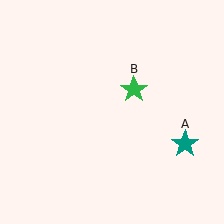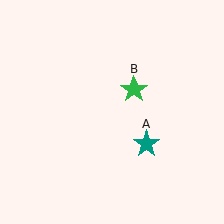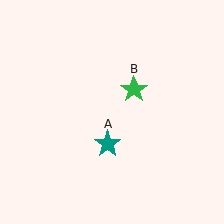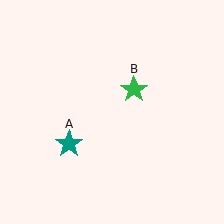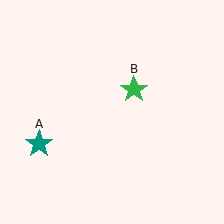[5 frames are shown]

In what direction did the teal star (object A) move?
The teal star (object A) moved left.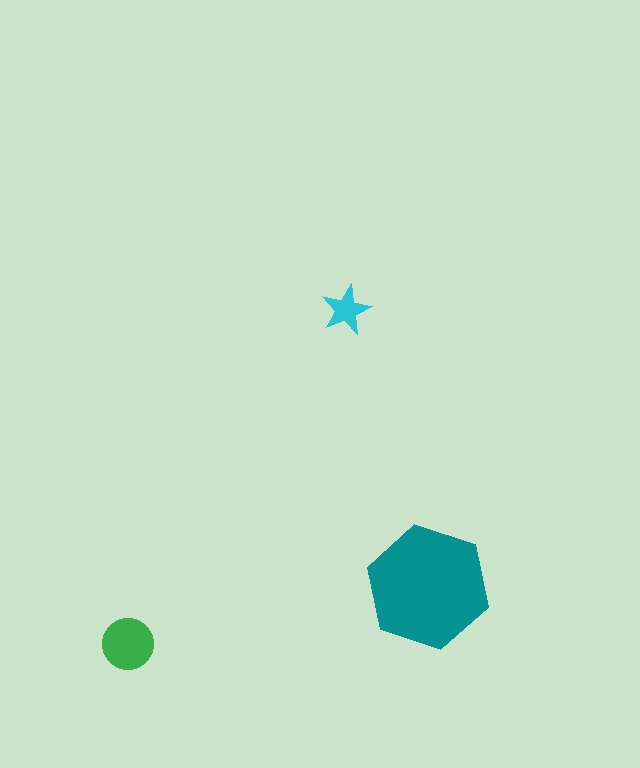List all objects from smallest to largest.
The cyan star, the green circle, the teal hexagon.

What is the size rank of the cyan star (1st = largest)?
3rd.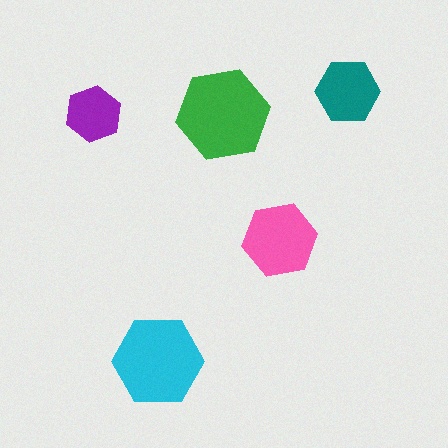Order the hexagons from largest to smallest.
the green one, the cyan one, the pink one, the teal one, the purple one.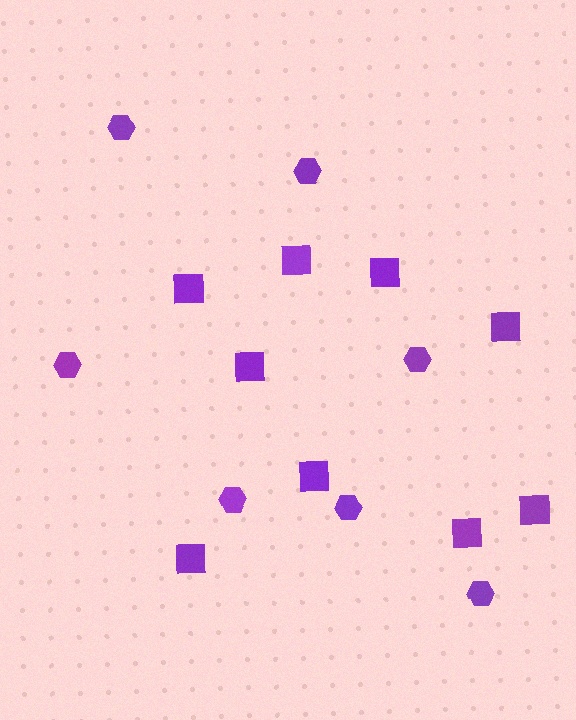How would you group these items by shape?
There are 2 groups: one group of squares (9) and one group of hexagons (7).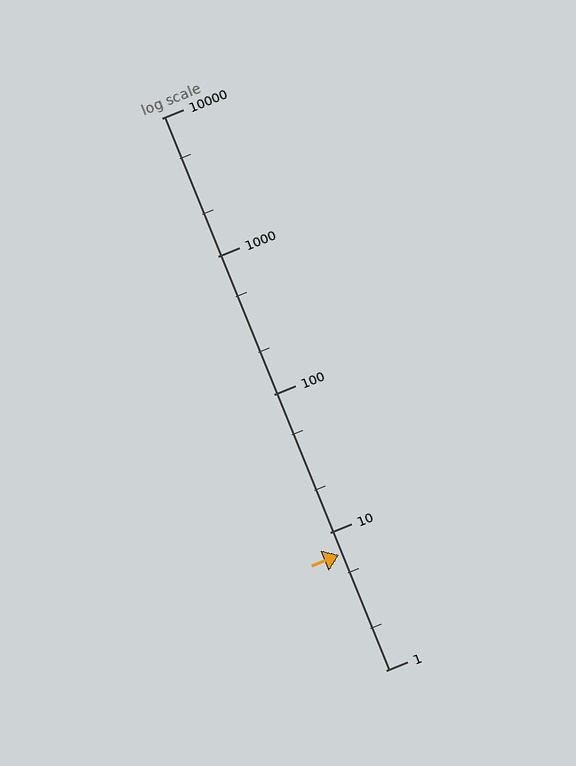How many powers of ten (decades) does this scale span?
The scale spans 4 decades, from 1 to 10000.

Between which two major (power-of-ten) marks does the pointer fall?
The pointer is between 1 and 10.